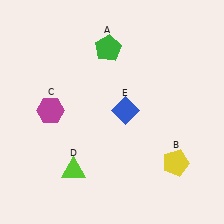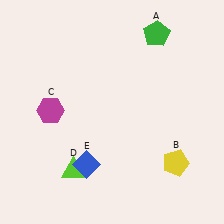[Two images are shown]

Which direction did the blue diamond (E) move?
The blue diamond (E) moved down.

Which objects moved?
The objects that moved are: the green pentagon (A), the blue diamond (E).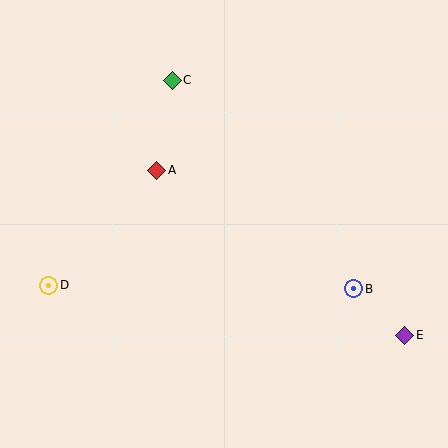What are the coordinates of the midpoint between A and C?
The midpoint between A and C is at (164, 125).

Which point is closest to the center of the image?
Point A at (157, 170) is closest to the center.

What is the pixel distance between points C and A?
The distance between C and A is 92 pixels.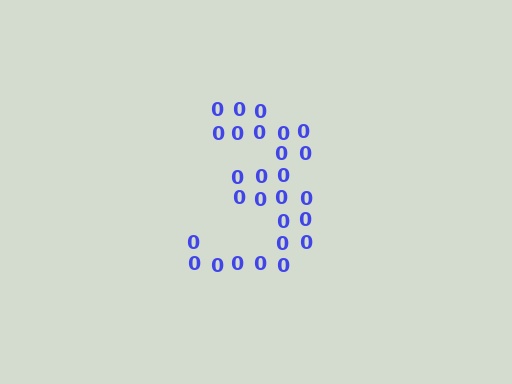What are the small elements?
The small elements are digit 0's.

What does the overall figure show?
The overall figure shows the digit 3.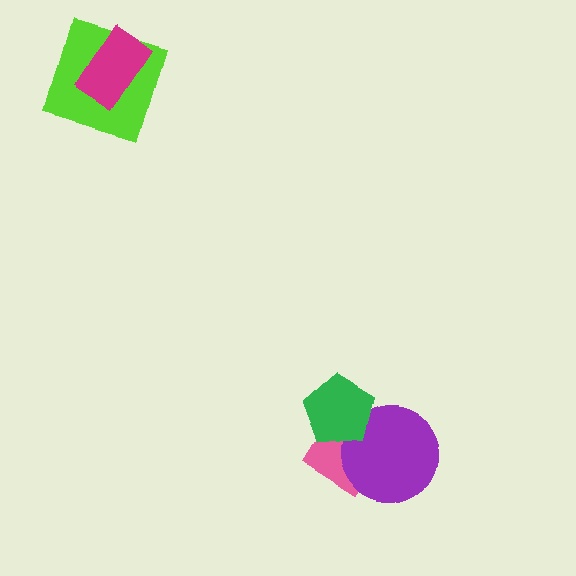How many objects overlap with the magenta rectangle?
1 object overlaps with the magenta rectangle.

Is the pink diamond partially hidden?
Yes, it is partially covered by another shape.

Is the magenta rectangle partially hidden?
No, no other shape covers it.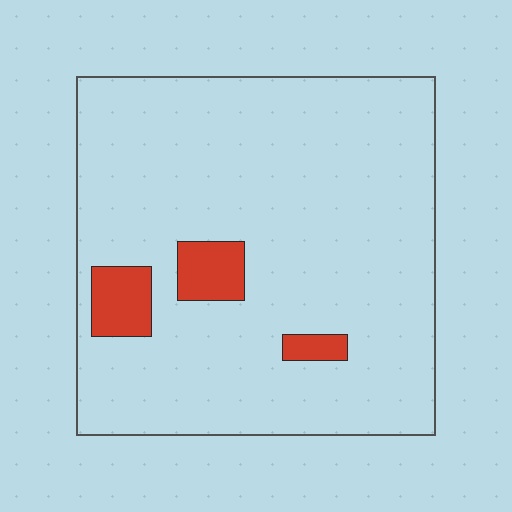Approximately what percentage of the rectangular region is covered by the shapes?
Approximately 10%.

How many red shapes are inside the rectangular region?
3.